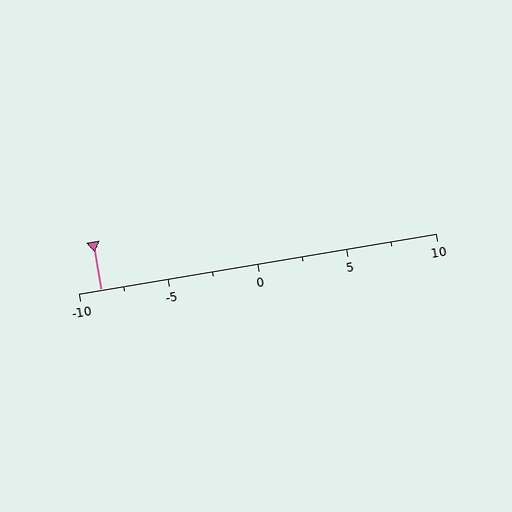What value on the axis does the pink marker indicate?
The marker indicates approximately -8.8.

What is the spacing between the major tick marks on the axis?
The major ticks are spaced 5 apart.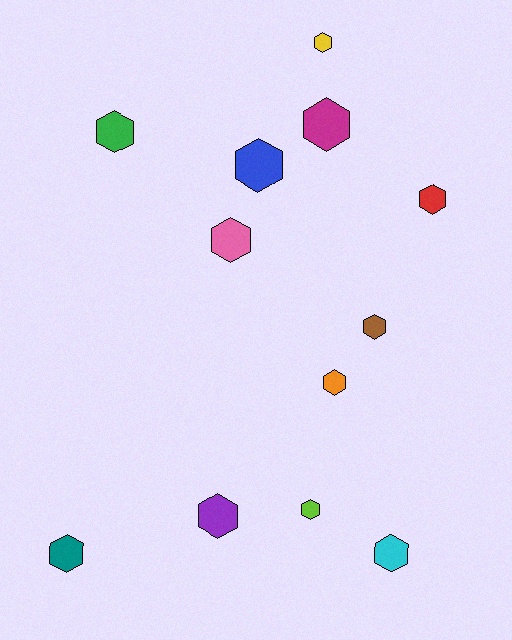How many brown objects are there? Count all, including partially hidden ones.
There is 1 brown object.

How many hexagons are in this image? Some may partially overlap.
There are 12 hexagons.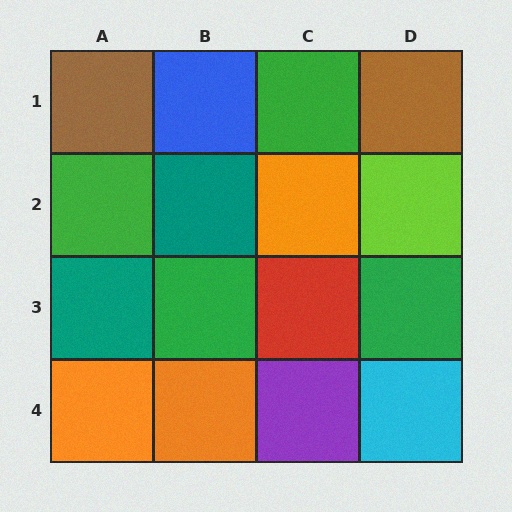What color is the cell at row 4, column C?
Purple.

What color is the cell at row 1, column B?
Blue.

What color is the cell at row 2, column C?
Orange.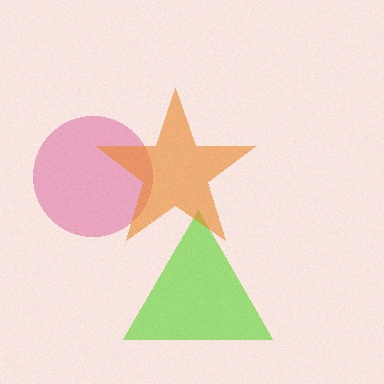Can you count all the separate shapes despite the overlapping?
Yes, there are 3 separate shapes.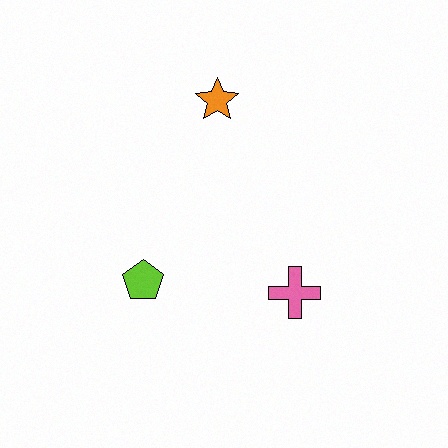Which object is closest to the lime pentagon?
The pink cross is closest to the lime pentagon.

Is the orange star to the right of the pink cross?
No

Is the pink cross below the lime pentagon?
Yes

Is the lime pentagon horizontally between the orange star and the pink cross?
No